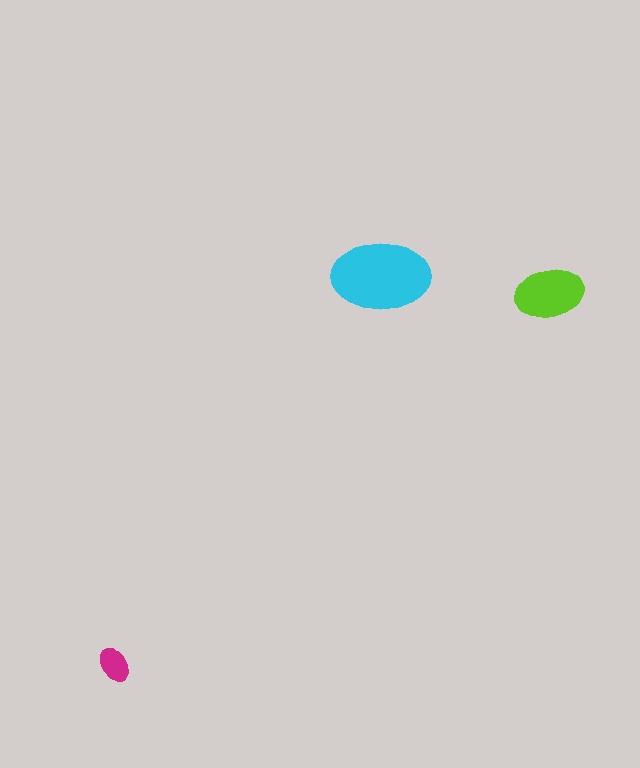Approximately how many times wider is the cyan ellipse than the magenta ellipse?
About 3 times wider.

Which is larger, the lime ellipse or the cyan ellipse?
The cyan one.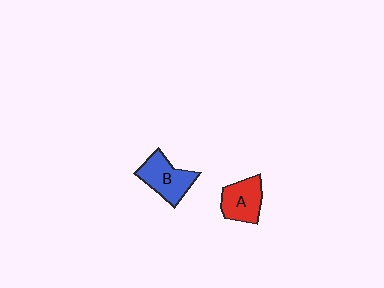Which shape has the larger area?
Shape B (blue).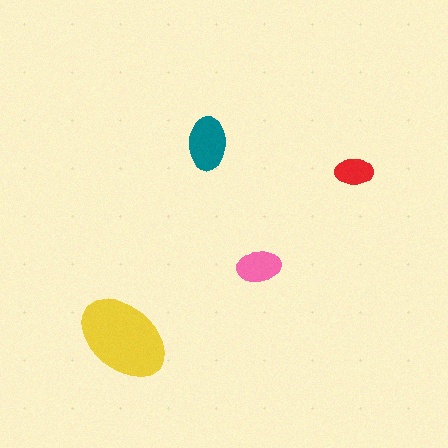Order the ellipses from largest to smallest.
the yellow one, the teal one, the pink one, the red one.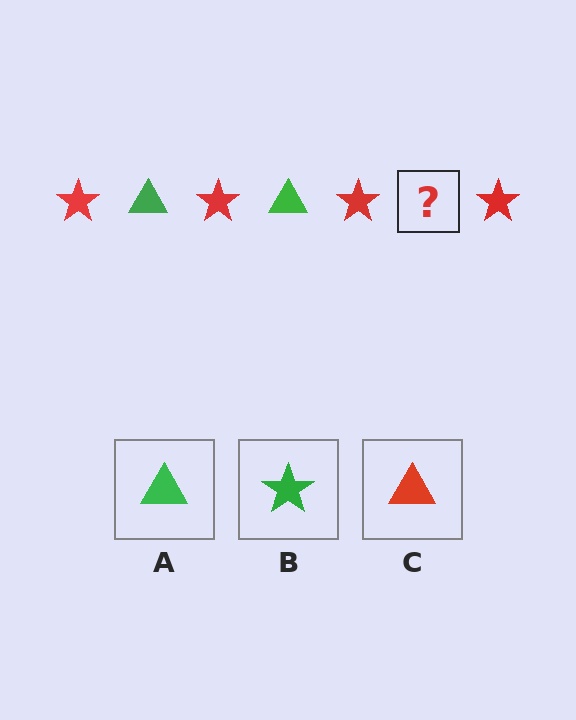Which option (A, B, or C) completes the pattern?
A.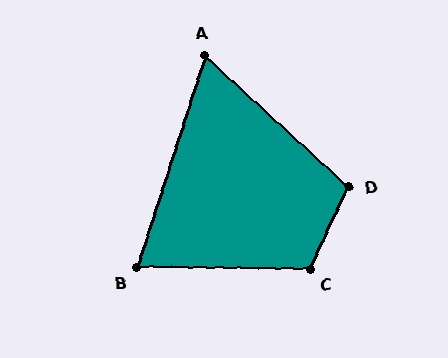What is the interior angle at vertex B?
Approximately 73 degrees (acute).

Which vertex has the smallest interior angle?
A, at approximately 66 degrees.